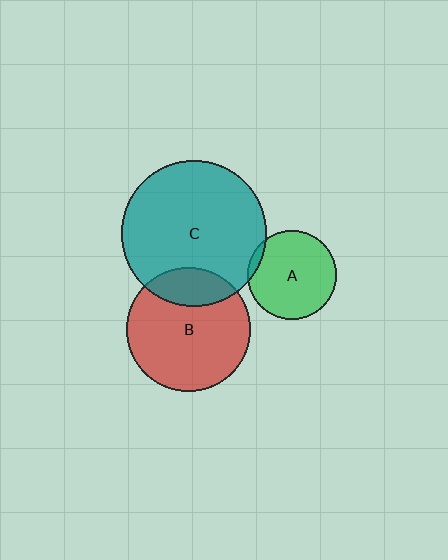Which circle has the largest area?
Circle C (teal).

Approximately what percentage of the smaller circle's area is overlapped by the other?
Approximately 5%.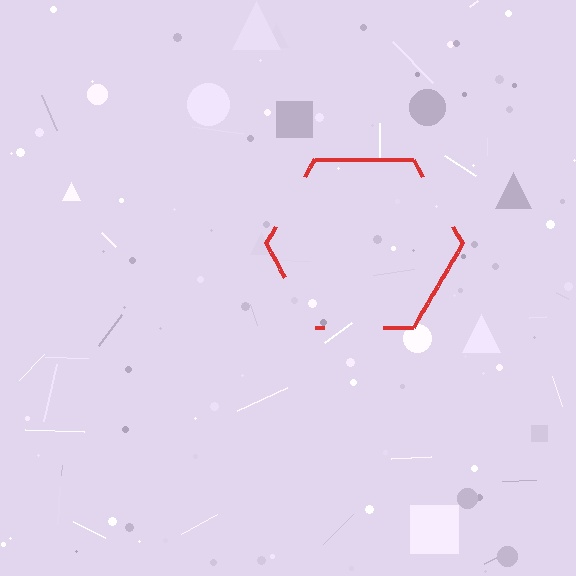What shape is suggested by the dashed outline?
The dashed outline suggests a hexagon.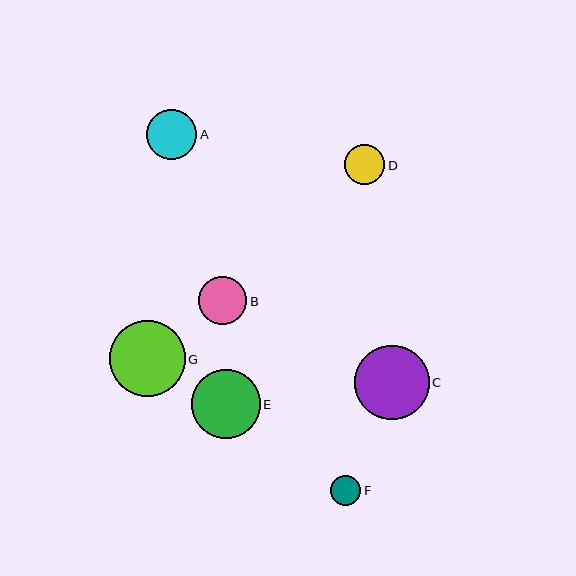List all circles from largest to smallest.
From largest to smallest: G, C, E, A, B, D, F.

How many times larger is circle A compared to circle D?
Circle A is approximately 1.3 times the size of circle D.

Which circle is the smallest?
Circle F is the smallest with a size of approximately 30 pixels.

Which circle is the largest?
Circle G is the largest with a size of approximately 76 pixels.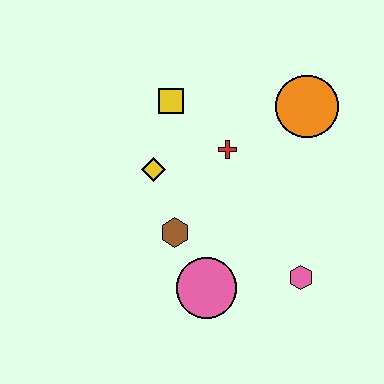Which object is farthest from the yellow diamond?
The pink hexagon is farthest from the yellow diamond.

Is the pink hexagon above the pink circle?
Yes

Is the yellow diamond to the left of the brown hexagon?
Yes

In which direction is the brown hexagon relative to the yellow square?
The brown hexagon is below the yellow square.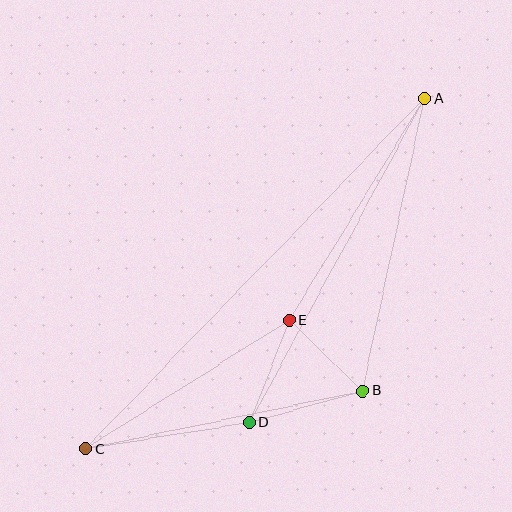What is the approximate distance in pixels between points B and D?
The distance between B and D is approximately 118 pixels.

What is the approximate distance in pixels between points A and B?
The distance between A and B is approximately 299 pixels.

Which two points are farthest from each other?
Points A and C are farthest from each other.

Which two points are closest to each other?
Points B and E are closest to each other.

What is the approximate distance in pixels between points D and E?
The distance between D and E is approximately 110 pixels.